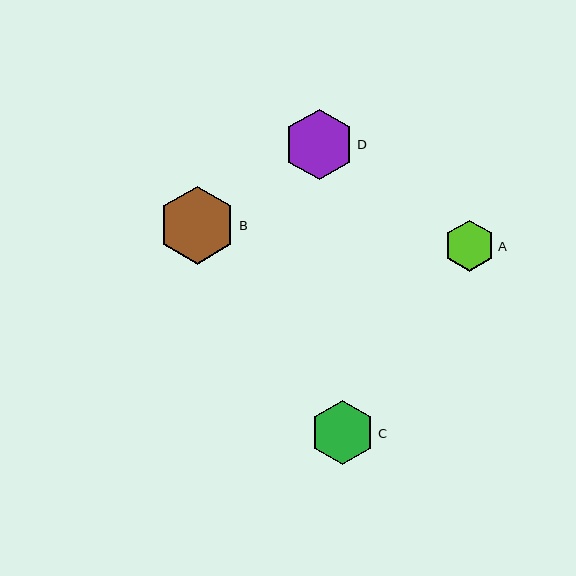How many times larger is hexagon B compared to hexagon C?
Hexagon B is approximately 1.2 times the size of hexagon C.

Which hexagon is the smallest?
Hexagon A is the smallest with a size of approximately 51 pixels.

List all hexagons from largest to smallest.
From largest to smallest: B, D, C, A.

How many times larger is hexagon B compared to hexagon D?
Hexagon B is approximately 1.1 times the size of hexagon D.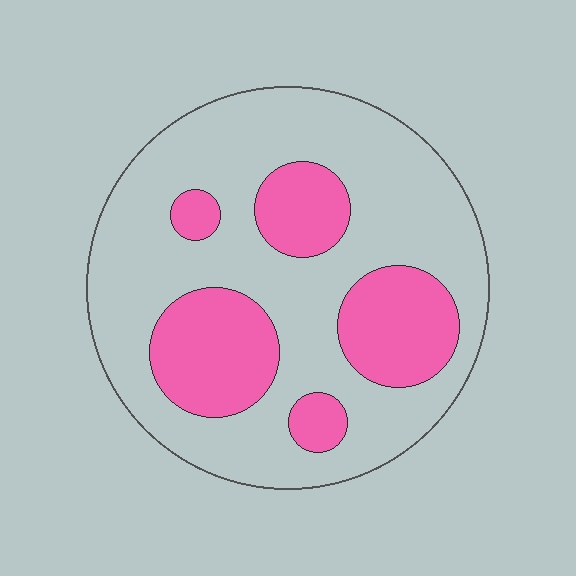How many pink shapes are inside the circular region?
5.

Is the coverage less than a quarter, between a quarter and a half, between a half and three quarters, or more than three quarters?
Between a quarter and a half.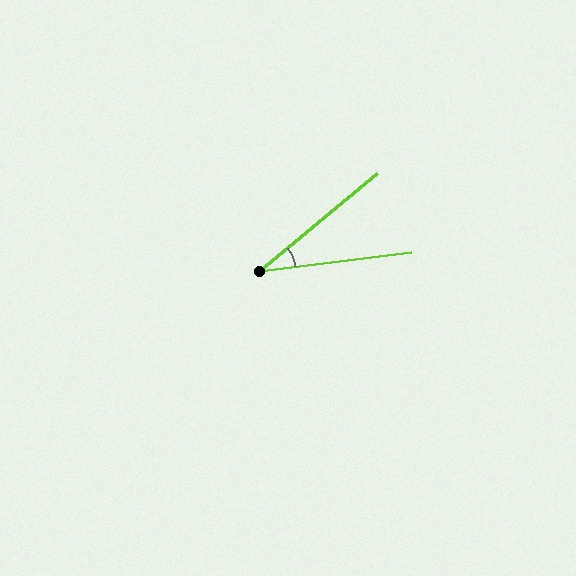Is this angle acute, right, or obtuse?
It is acute.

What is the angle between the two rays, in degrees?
Approximately 32 degrees.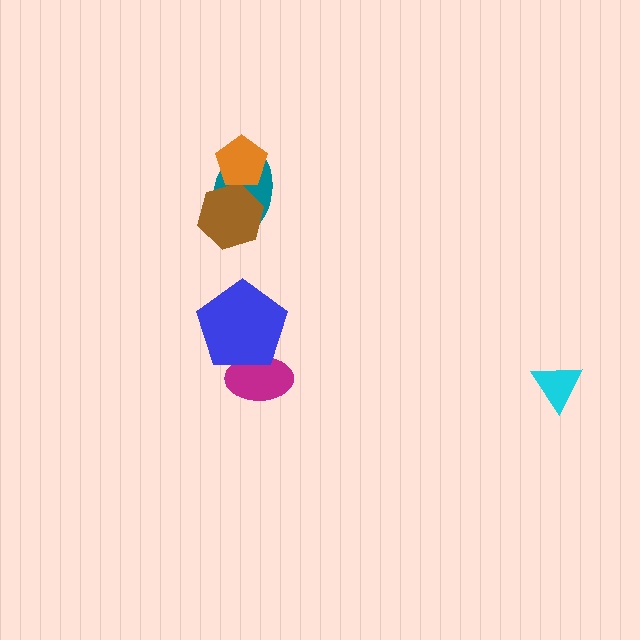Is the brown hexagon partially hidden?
Yes, it is partially covered by another shape.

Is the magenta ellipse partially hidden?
Yes, it is partially covered by another shape.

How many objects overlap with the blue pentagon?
1 object overlaps with the blue pentagon.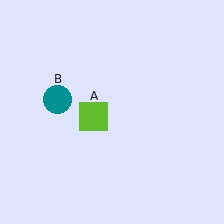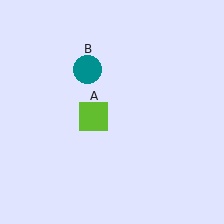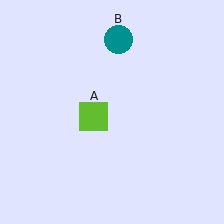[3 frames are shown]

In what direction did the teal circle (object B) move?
The teal circle (object B) moved up and to the right.